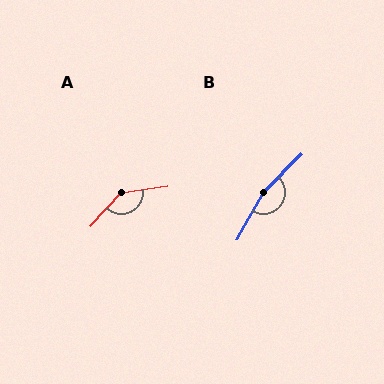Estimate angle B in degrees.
Approximately 165 degrees.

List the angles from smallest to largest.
A (140°), B (165°).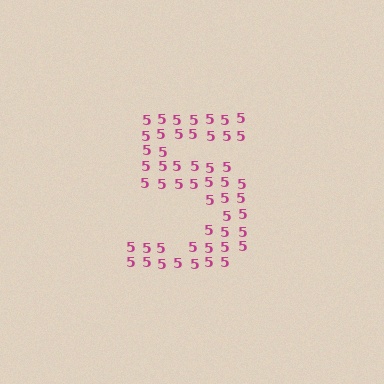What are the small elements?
The small elements are digit 5's.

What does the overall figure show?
The overall figure shows the digit 5.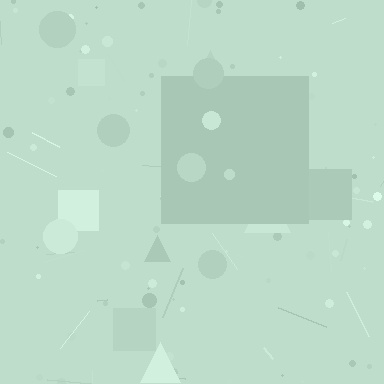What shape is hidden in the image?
A square is hidden in the image.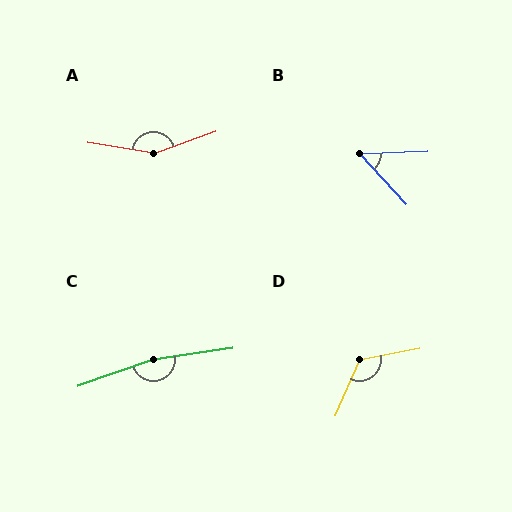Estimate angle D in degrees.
Approximately 124 degrees.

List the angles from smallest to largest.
B (49°), D (124°), A (151°), C (169°).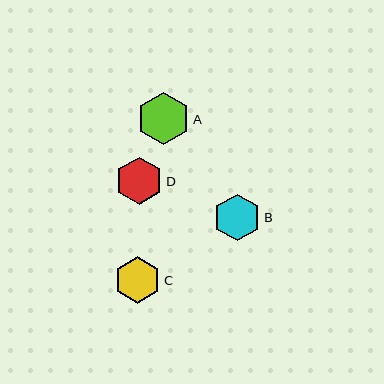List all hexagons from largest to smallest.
From largest to smallest: A, D, B, C.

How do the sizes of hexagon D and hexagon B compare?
Hexagon D and hexagon B are approximately the same size.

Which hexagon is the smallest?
Hexagon C is the smallest with a size of approximately 47 pixels.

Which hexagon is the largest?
Hexagon A is the largest with a size of approximately 52 pixels.